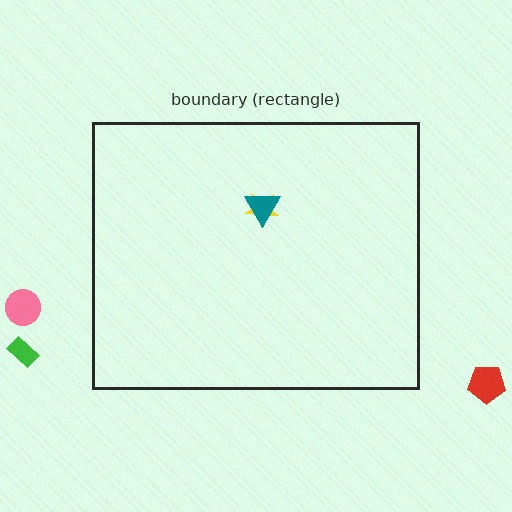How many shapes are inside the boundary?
2 inside, 3 outside.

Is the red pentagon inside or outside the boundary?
Outside.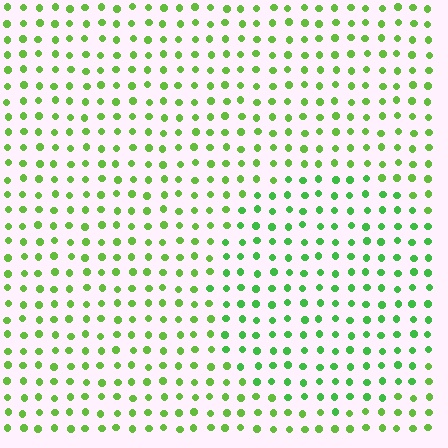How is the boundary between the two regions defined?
The boundary is defined purely by a slight shift in hue (about 22 degrees). Spacing, size, and orientation are identical on both sides.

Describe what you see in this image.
The image is filled with small lime elements in a uniform arrangement. A circle-shaped region is visible where the elements are tinted to a slightly different hue, forming a subtle color boundary.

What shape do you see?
I see a circle.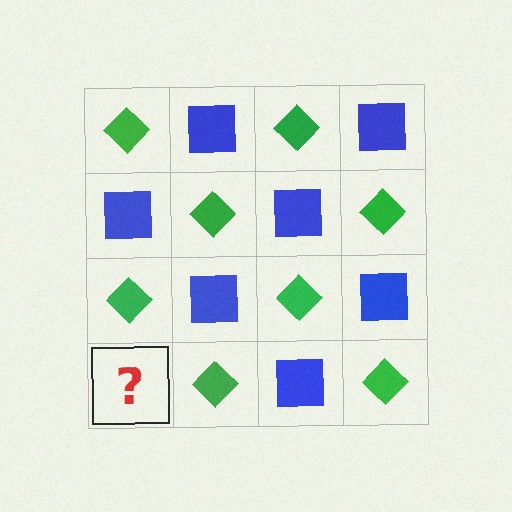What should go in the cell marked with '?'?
The missing cell should contain a blue square.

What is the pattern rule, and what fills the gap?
The rule is that it alternates green diamond and blue square in a checkerboard pattern. The gap should be filled with a blue square.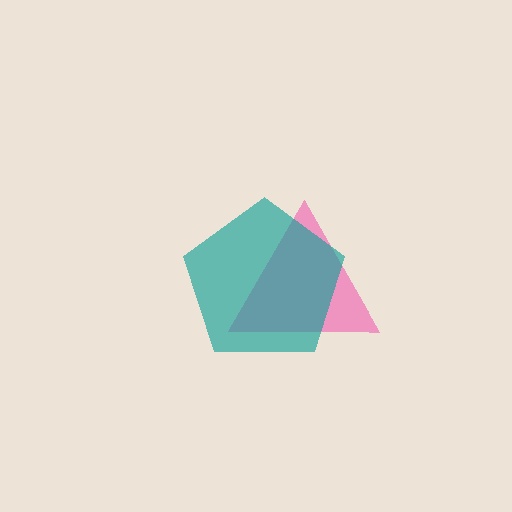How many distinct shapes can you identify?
There are 2 distinct shapes: a pink triangle, a teal pentagon.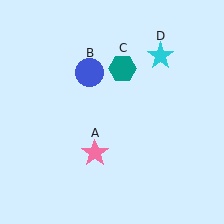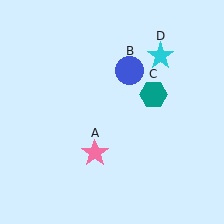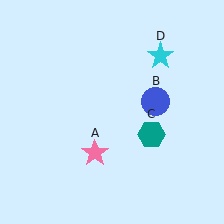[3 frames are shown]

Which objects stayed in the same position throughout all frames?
Pink star (object A) and cyan star (object D) remained stationary.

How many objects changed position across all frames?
2 objects changed position: blue circle (object B), teal hexagon (object C).